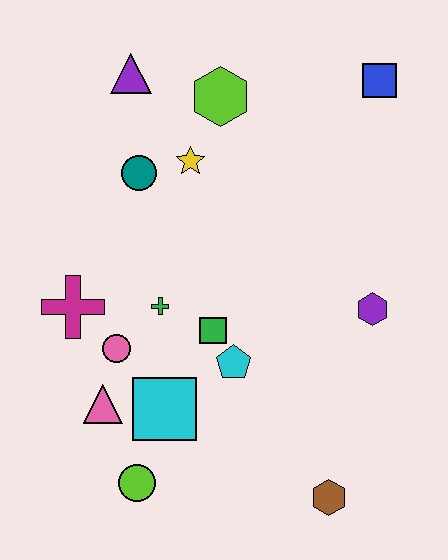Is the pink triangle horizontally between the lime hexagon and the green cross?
No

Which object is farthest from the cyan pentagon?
The blue square is farthest from the cyan pentagon.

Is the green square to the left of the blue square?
Yes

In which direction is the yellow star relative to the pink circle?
The yellow star is above the pink circle.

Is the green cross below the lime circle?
No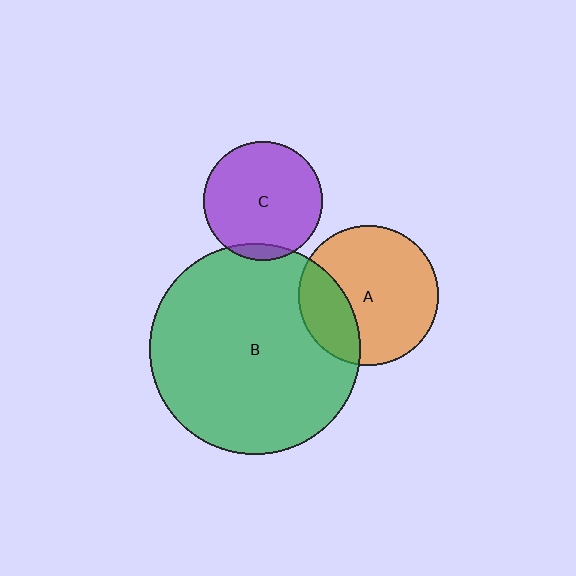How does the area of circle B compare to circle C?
Approximately 3.2 times.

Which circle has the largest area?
Circle B (green).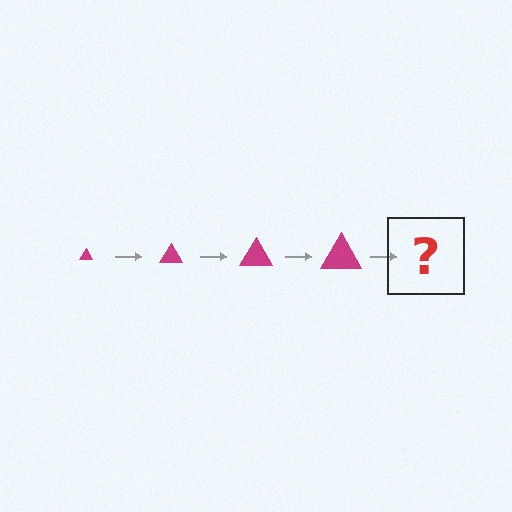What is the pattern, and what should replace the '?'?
The pattern is that the triangle gets progressively larger each step. The '?' should be a magenta triangle, larger than the previous one.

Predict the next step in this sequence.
The next step is a magenta triangle, larger than the previous one.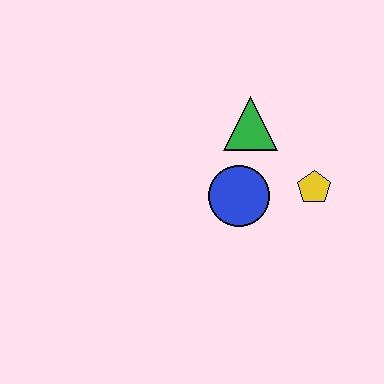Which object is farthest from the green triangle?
The yellow pentagon is farthest from the green triangle.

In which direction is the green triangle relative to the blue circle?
The green triangle is above the blue circle.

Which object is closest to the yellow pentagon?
The blue circle is closest to the yellow pentagon.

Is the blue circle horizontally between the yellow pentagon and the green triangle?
No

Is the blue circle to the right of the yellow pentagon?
No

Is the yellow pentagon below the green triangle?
Yes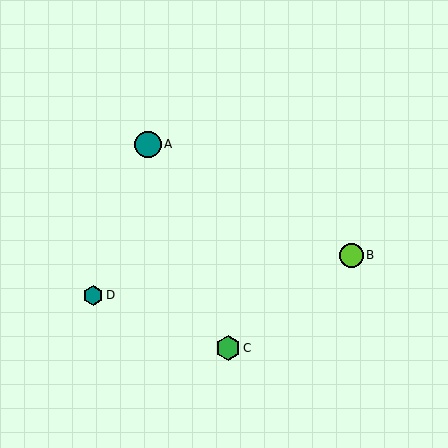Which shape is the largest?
The teal circle (labeled A) is the largest.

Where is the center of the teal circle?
The center of the teal circle is at (148, 145).